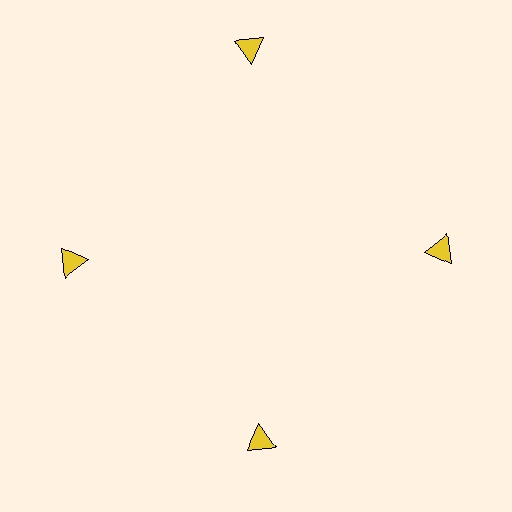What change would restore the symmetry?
The symmetry would be restored by moving it inward, back onto the ring so that all 4 triangles sit at equal angles and equal distance from the center.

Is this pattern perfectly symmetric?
No. The 4 yellow triangles are arranged in a ring, but one element near the 12 o'clock position is pushed outward from the center, breaking the 4-fold rotational symmetry.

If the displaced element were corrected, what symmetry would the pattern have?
It would have 4-fold rotational symmetry — the pattern would map onto itself every 90 degrees.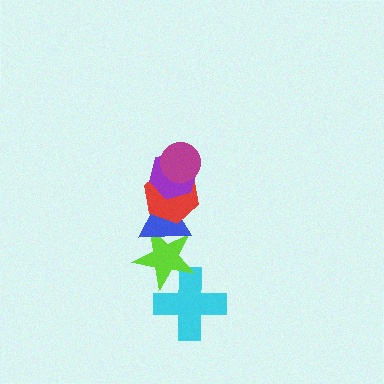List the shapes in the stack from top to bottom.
From top to bottom: the magenta circle, the purple hexagon, the red hexagon, the blue triangle, the lime star, the cyan cross.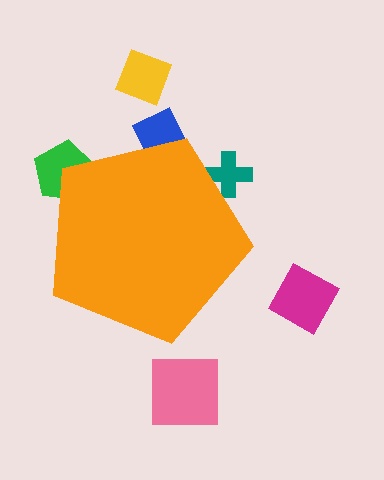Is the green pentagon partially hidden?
Yes, the green pentagon is partially hidden behind the orange pentagon.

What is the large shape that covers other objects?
An orange pentagon.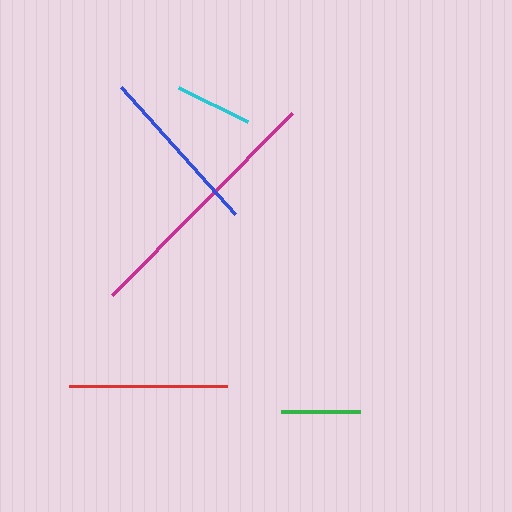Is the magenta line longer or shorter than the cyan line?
The magenta line is longer than the cyan line.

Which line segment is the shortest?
The cyan line is the shortest at approximately 77 pixels.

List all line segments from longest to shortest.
From longest to shortest: magenta, blue, red, green, cyan.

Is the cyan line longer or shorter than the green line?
The green line is longer than the cyan line.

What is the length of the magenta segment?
The magenta segment is approximately 256 pixels long.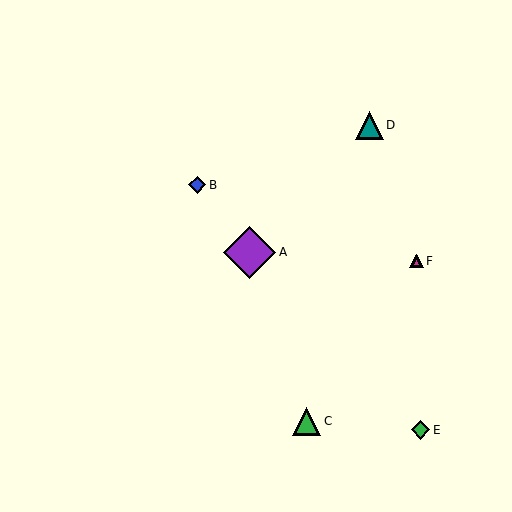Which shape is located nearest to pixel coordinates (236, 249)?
The purple diamond (labeled A) at (249, 252) is nearest to that location.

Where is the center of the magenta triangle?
The center of the magenta triangle is at (416, 261).